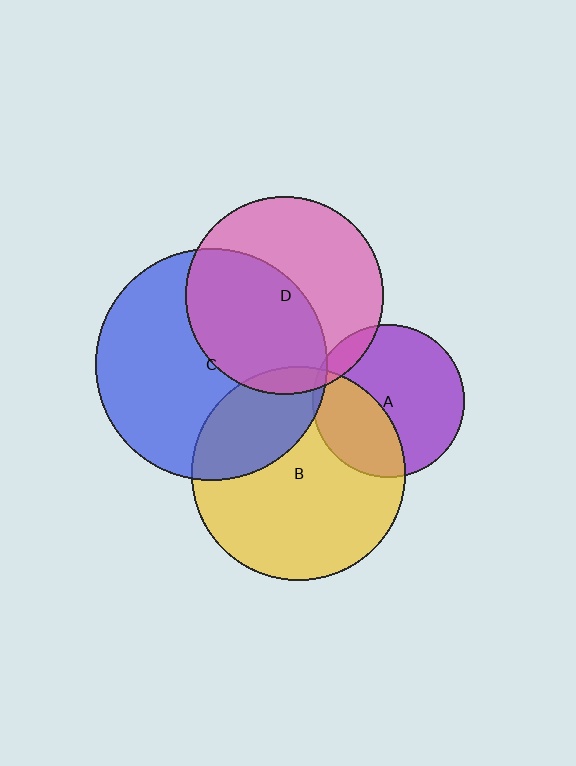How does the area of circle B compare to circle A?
Approximately 2.0 times.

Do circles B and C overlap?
Yes.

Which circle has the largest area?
Circle C (blue).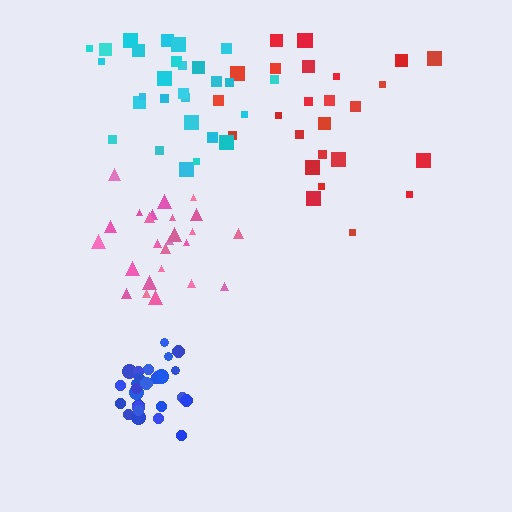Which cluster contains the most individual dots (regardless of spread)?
Red (28).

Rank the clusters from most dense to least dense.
blue, pink, cyan, red.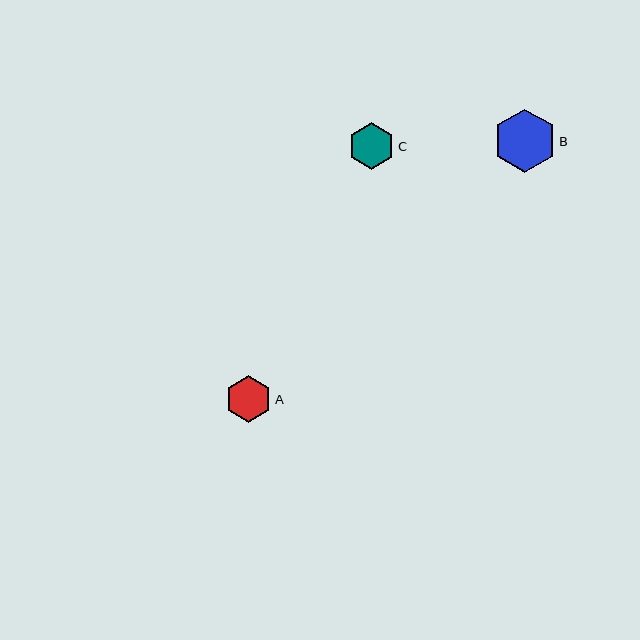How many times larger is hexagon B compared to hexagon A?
Hexagon B is approximately 1.3 times the size of hexagon A.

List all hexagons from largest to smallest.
From largest to smallest: B, A, C.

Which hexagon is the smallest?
Hexagon C is the smallest with a size of approximately 46 pixels.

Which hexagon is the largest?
Hexagon B is the largest with a size of approximately 63 pixels.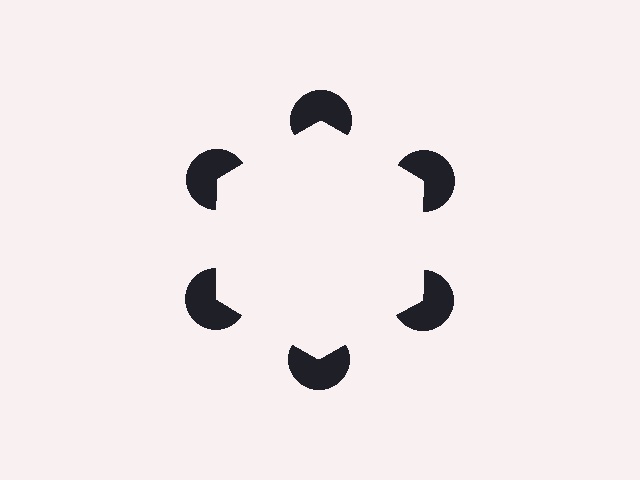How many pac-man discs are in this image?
There are 6 — one at each vertex of the illusory hexagon.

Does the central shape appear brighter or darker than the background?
It typically appears slightly brighter than the background, even though no actual brightness change is drawn.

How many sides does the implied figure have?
6 sides.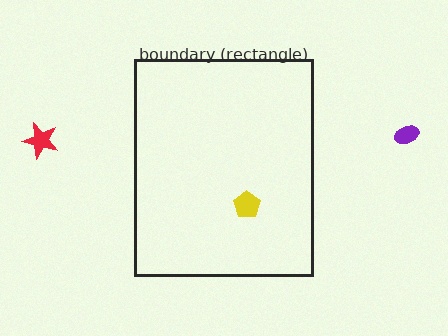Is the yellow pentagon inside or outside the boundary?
Inside.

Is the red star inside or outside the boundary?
Outside.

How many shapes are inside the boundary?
1 inside, 2 outside.